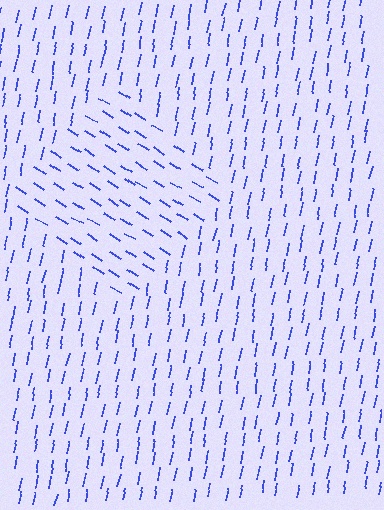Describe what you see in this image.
The image is filled with small blue line segments. A diamond region in the image has lines oriented differently from the surrounding lines, creating a visible texture boundary.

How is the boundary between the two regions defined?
The boundary is defined purely by a change in line orientation (approximately 69 degrees difference). All lines are the same color and thickness.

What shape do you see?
I see a diamond.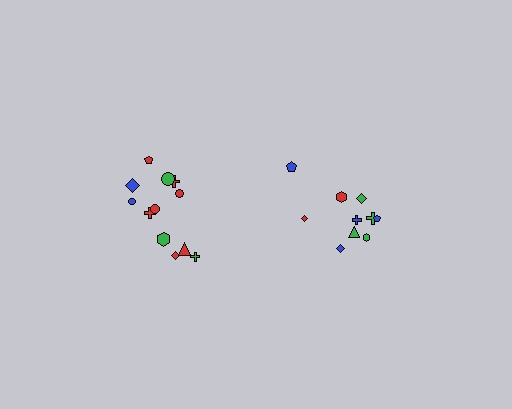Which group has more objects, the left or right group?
The left group.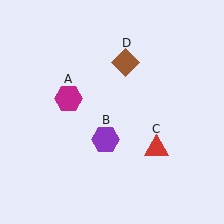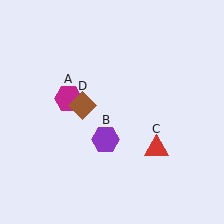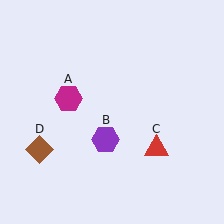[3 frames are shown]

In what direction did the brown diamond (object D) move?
The brown diamond (object D) moved down and to the left.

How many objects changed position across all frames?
1 object changed position: brown diamond (object D).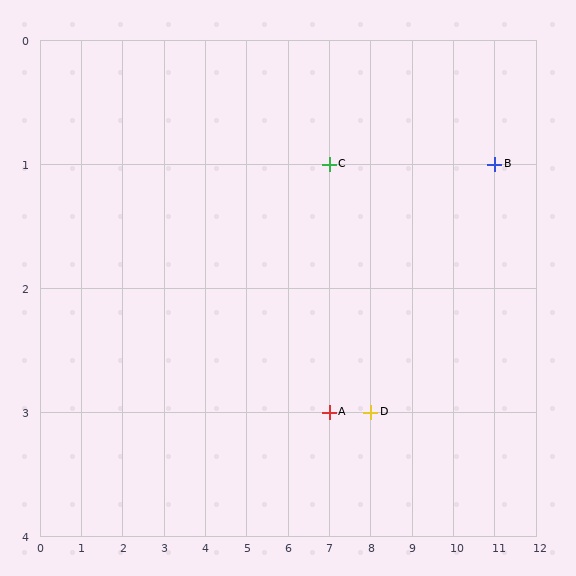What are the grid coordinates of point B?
Point B is at grid coordinates (11, 1).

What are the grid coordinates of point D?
Point D is at grid coordinates (8, 3).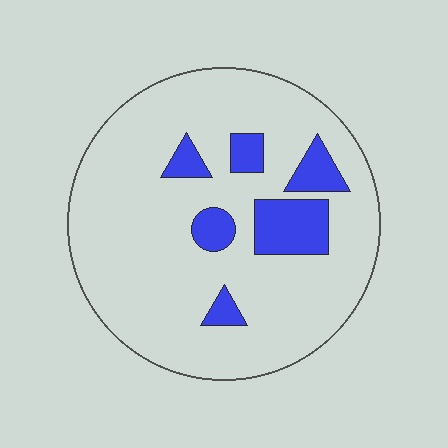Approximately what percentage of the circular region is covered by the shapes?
Approximately 15%.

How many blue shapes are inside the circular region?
6.